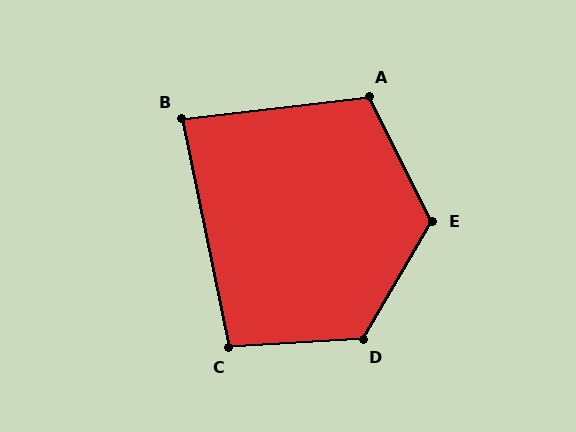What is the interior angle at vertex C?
Approximately 98 degrees (obtuse).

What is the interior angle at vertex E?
Approximately 123 degrees (obtuse).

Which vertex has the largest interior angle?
D, at approximately 124 degrees.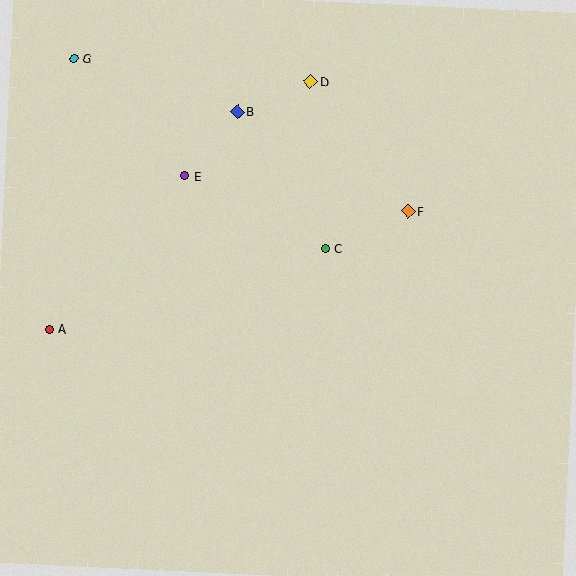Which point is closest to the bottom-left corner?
Point A is closest to the bottom-left corner.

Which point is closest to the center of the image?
Point C at (325, 248) is closest to the center.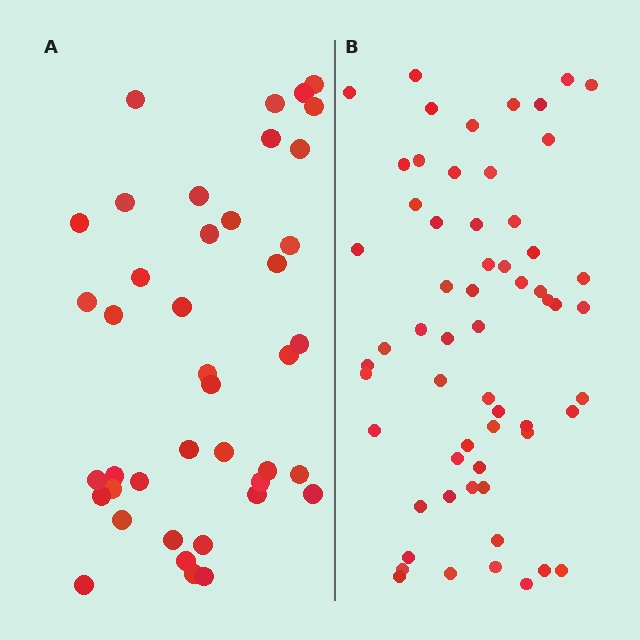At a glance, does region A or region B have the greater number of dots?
Region B (the right region) has more dots.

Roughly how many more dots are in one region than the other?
Region B has approximately 20 more dots than region A.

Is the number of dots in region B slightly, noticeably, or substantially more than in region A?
Region B has substantially more. The ratio is roughly 1.5 to 1.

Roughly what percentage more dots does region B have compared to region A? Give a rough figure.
About 45% more.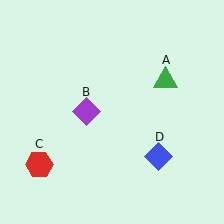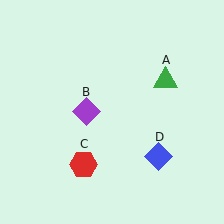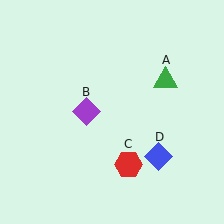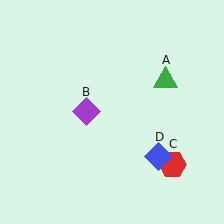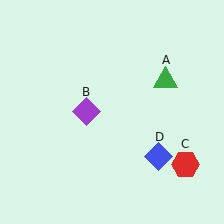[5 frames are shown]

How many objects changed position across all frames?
1 object changed position: red hexagon (object C).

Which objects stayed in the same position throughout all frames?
Green triangle (object A) and purple diamond (object B) and blue diamond (object D) remained stationary.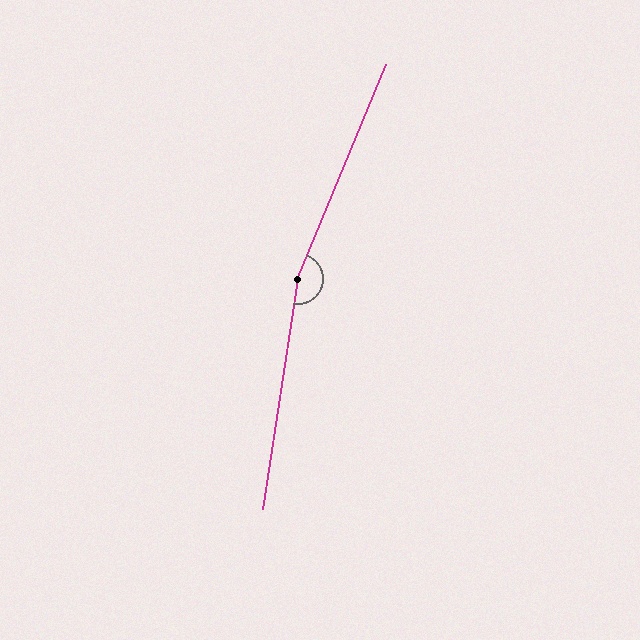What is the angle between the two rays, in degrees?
Approximately 166 degrees.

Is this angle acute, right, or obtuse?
It is obtuse.